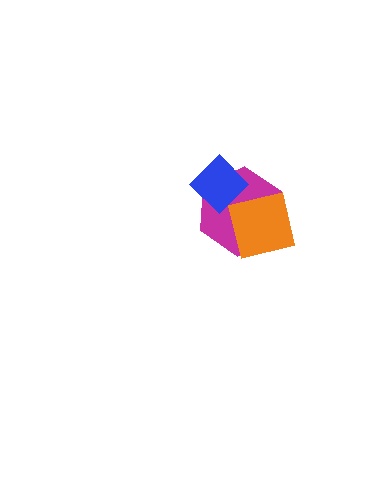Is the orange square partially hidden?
No, no other shape covers it.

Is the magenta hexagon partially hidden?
Yes, it is partially covered by another shape.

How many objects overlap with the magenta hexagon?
2 objects overlap with the magenta hexagon.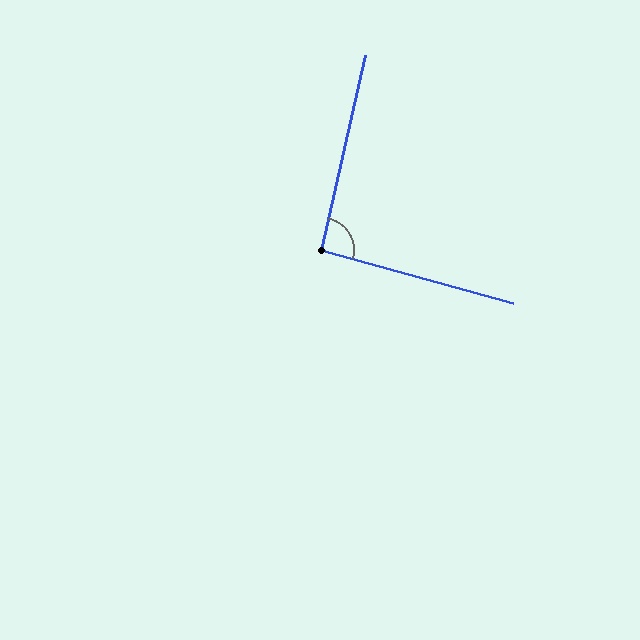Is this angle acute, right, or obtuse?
It is approximately a right angle.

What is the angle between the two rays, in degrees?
Approximately 93 degrees.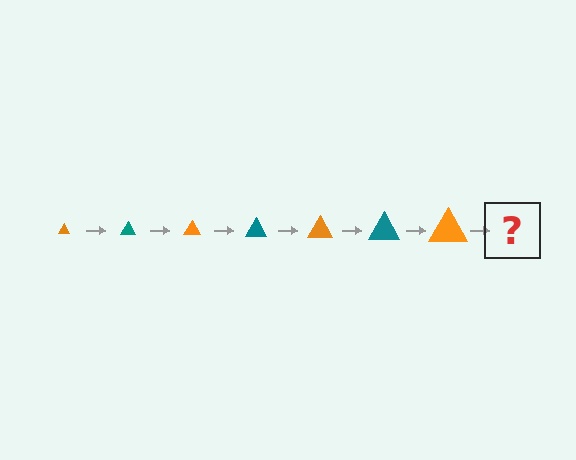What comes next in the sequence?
The next element should be a teal triangle, larger than the previous one.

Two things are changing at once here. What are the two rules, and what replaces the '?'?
The two rules are that the triangle grows larger each step and the color cycles through orange and teal. The '?' should be a teal triangle, larger than the previous one.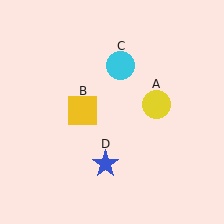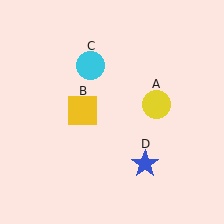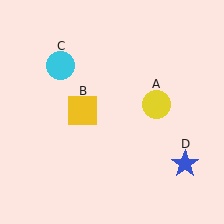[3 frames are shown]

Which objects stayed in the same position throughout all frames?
Yellow circle (object A) and yellow square (object B) remained stationary.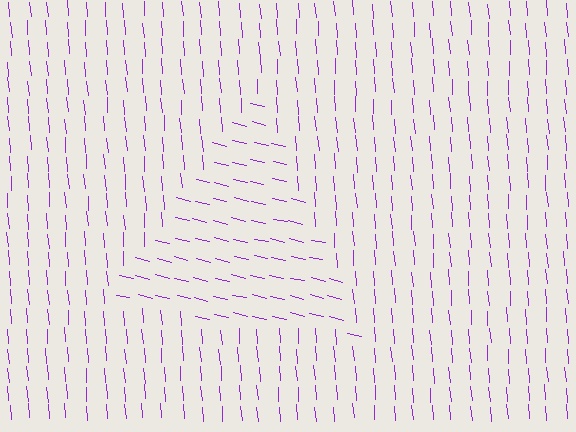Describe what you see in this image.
The image is filled with small purple line segments. A triangle region in the image has lines oriented differently from the surrounding lines, creating a visible texture boundary.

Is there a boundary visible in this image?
Yes, there is a texture boundary formed by a change in line orientation.